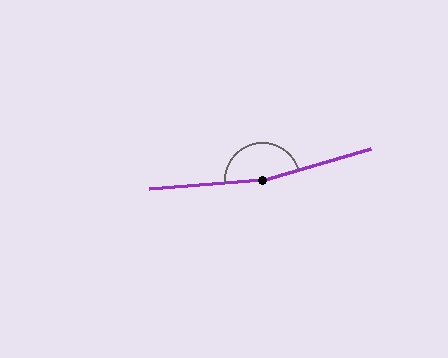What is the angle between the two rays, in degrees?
Approximately 169 degrees.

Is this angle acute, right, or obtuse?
It is obtuse.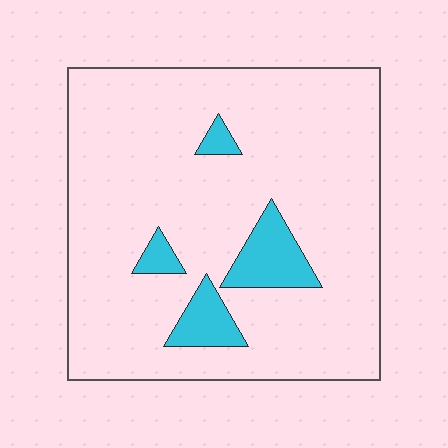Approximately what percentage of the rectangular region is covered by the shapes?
Approximately 10%.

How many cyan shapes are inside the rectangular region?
4.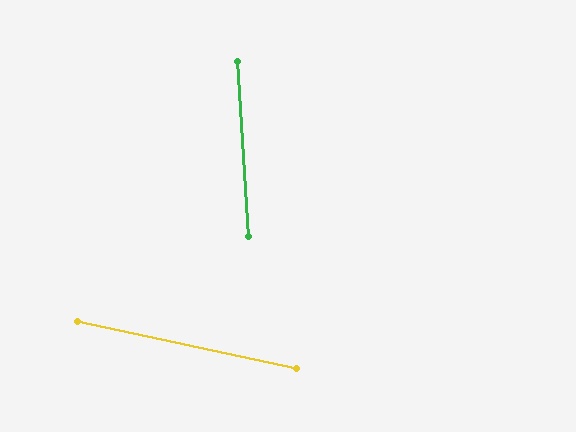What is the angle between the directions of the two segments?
Approximately 74 degrees.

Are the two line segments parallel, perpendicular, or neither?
Neither parallel nor perpendicular — they differ by about 74°.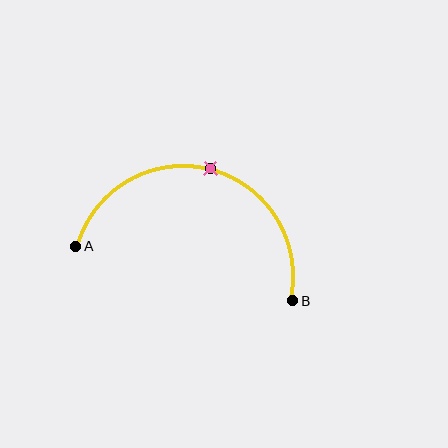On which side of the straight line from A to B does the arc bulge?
The arc bulges above the straight line connecting A and B.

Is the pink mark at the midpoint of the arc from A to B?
Yes. The pink mark lies on the arc at equal arc-length from both A and B — it is the arc midpoint.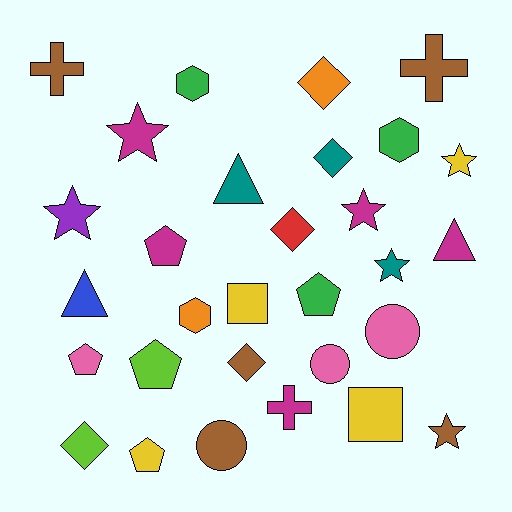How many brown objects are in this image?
There are 5 brown objects.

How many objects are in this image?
There are 30 objects.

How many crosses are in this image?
There are 3 crosses.